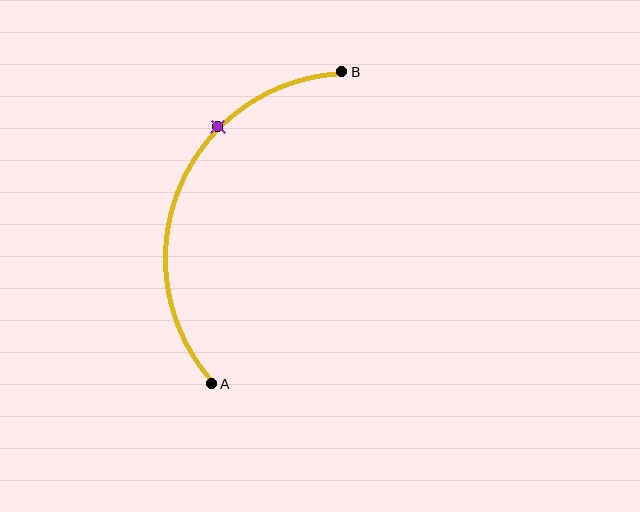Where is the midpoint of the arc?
The arc midpoint is the point on the curve farthest from the straight line joining A and B. It sits to the left of that line.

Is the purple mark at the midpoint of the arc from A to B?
No. The purple mark lies on the arc but is closer to endpoint B. The arc midpoint would be at the point on the curve equidistant along the arc from both A and B.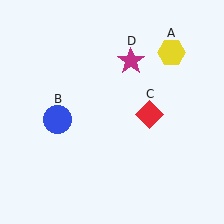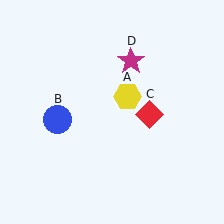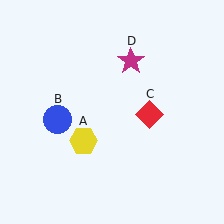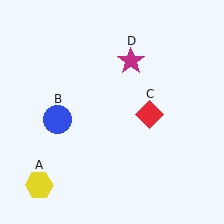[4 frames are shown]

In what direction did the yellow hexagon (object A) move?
The yellow hexagon (object A) moved down and to the left.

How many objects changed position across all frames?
1 object changed position: yellow hexagon (object A).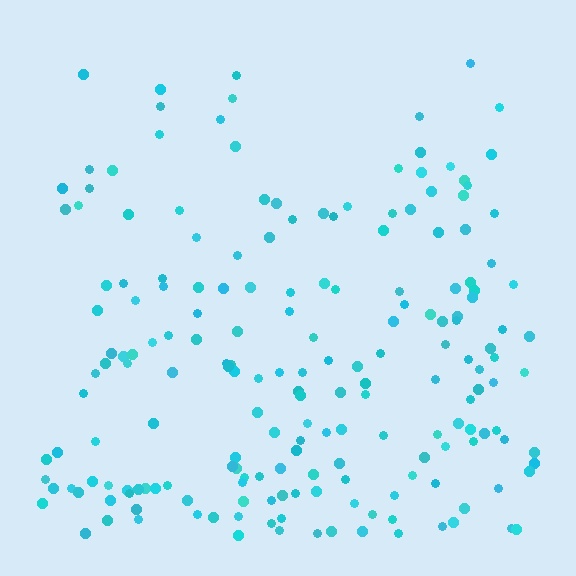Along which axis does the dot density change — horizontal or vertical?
Vertical.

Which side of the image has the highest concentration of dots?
The bottom.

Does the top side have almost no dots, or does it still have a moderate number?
Still a moderate number, just noticeably fewer than the bottom.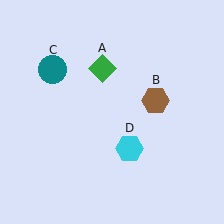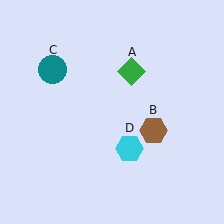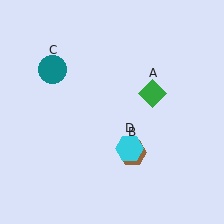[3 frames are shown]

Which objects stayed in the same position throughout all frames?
Teal circle (object C) and cyan hexagon (object D) remained stationary.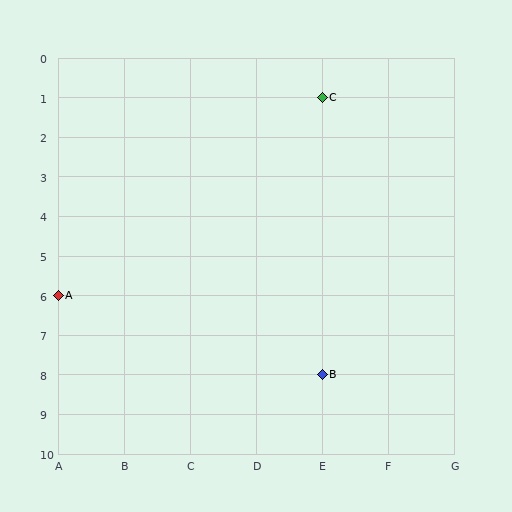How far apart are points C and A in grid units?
Points C and A are 4 columns and 5 rows apart (about 6.4 grid units diagonally).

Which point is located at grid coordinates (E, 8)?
Point B is at (E, 8).